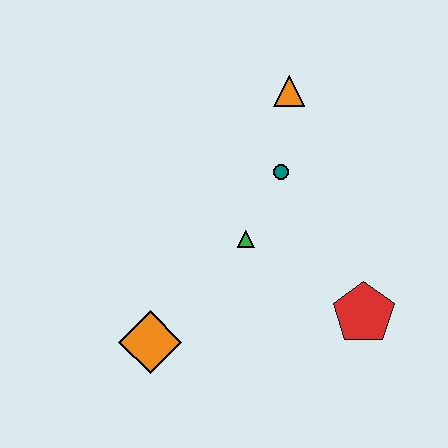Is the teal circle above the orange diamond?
Yes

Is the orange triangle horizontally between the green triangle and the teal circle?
No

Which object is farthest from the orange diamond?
The orange triangle is farthest from the orange diamond.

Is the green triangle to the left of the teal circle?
Yes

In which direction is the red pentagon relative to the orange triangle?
The red pentagon is below the orange triangle.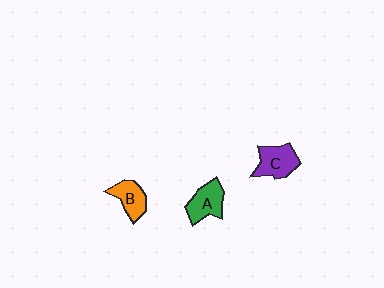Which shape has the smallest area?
Shape B (orange).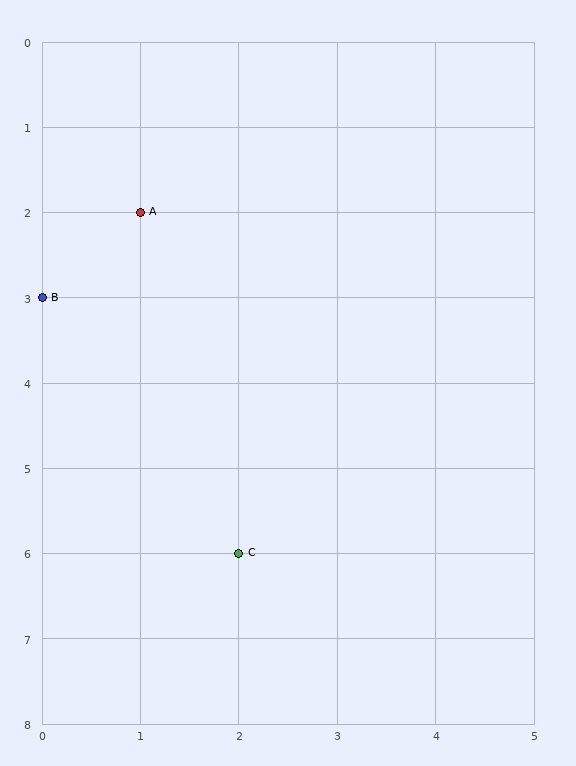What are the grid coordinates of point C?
Point C is at grid coordinates (2, 6).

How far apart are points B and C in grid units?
Points B and C are 2 columns and 3 rows apart (about 3.6 grid units diagonally).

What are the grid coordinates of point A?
Point A is at grid coordinates (1, 2).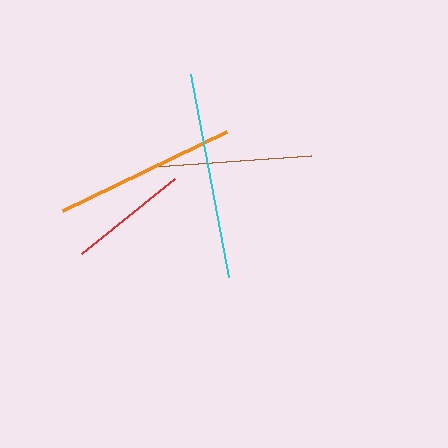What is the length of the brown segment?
The brown segment is approximately 156 pixels long.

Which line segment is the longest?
The cyan line is the longest at approximately 207 pixels.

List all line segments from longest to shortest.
From longest to shortest: cyan, orange, brown, red.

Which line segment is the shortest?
The red line is the shortest at approximately 120 pixels.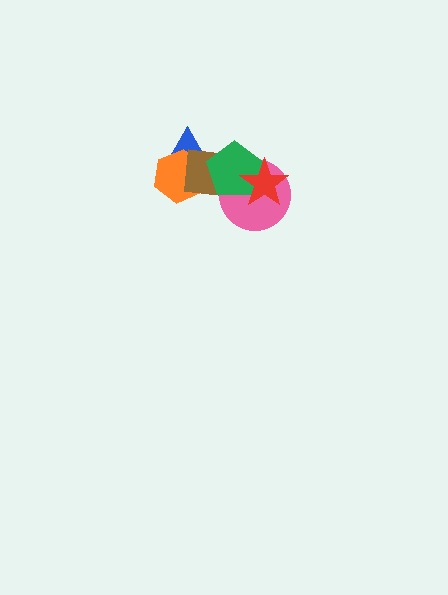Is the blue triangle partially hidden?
Yes, it is partially covered by another shape.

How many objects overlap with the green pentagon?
4 objects overlap with the green pentagon.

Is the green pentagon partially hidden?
Yes, it is partially covered by another shape.